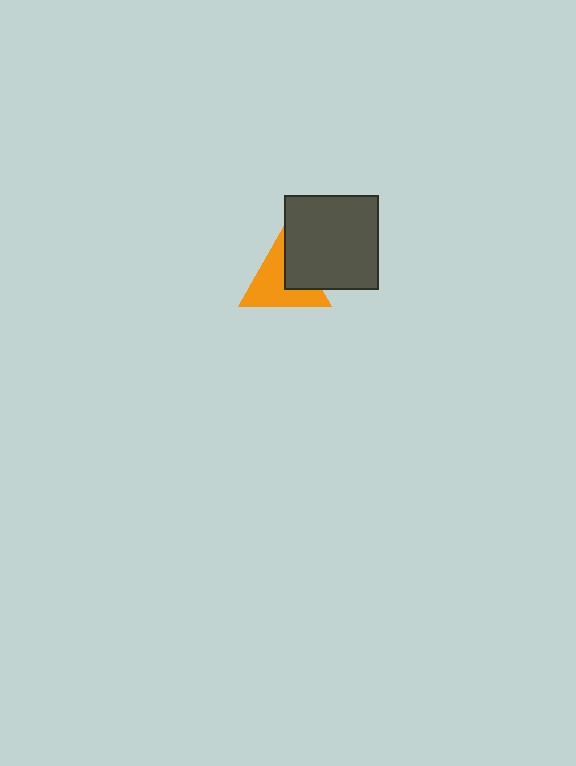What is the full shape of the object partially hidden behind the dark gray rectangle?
The partially hidden object is an orange triangle.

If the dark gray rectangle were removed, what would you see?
You would see the complete orange triangle.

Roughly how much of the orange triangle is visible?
Most of it is visible (roughly 67%).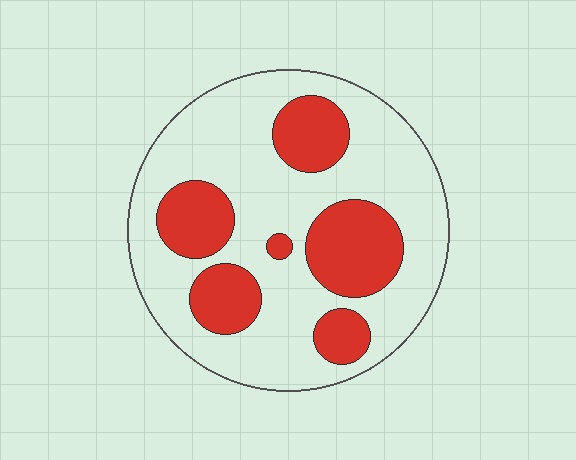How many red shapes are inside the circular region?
6.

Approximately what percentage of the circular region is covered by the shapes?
Approximately 30%.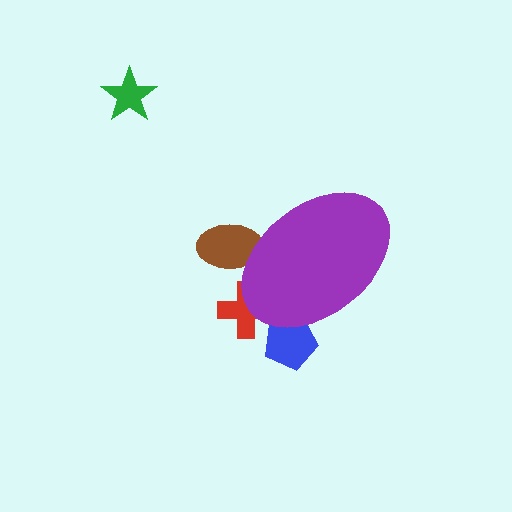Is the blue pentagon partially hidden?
Yes, the blue pentagon is partially hidden behind the purple ellipse.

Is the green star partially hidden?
No, the green star is fully visible.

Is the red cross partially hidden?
Yes, the red cross is partially hidden behind the purple ellipse.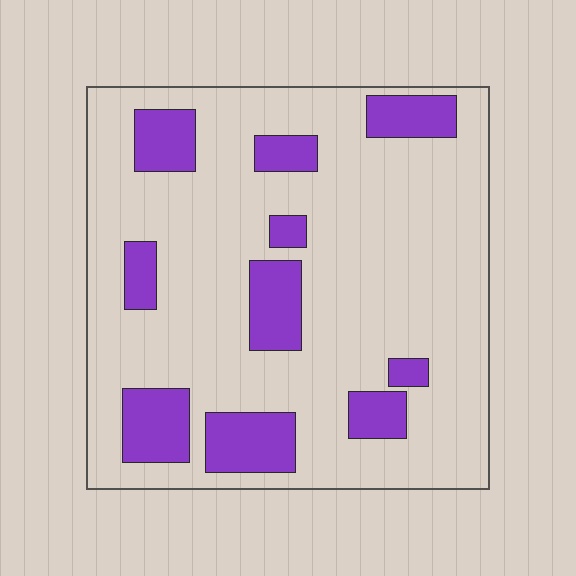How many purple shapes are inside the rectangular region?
10.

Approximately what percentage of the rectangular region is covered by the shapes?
Approximately 20%.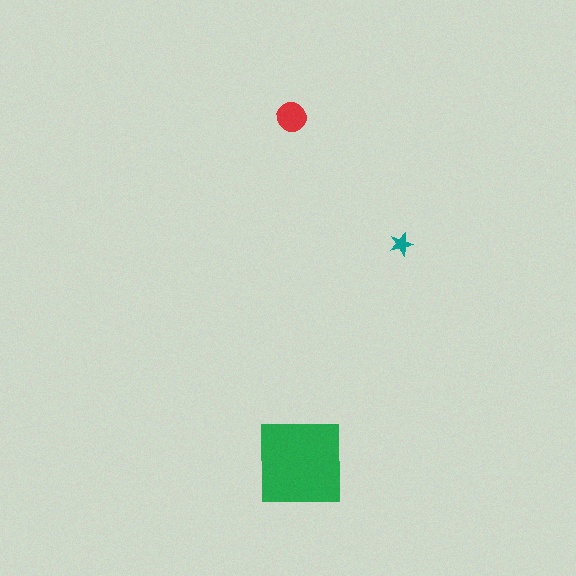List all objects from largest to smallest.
The green square, the red circle, the teal star.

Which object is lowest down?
The green square is bottommost.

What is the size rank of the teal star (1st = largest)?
3rd.